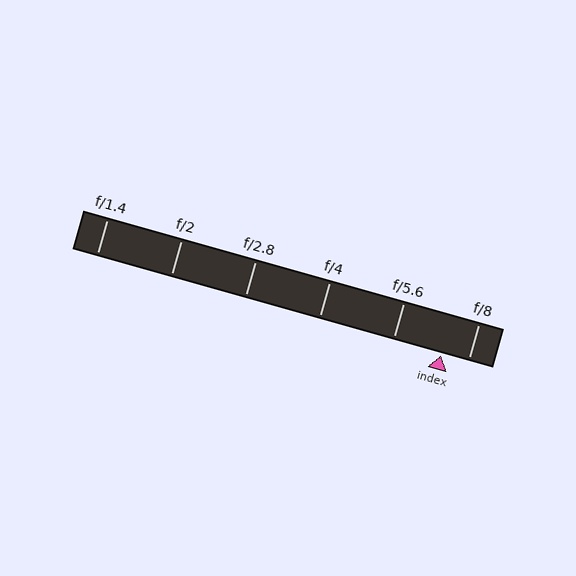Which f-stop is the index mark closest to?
The index mark is closest to f/8.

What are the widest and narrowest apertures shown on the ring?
The widest aperture shown is f/1.4 and the narrowest is f/8.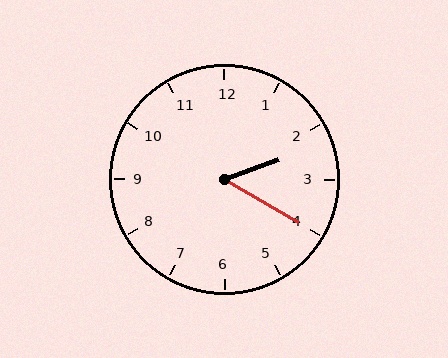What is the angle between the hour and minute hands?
Approximately 50 degrees.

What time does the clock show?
2:20.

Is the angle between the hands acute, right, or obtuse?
It is acute.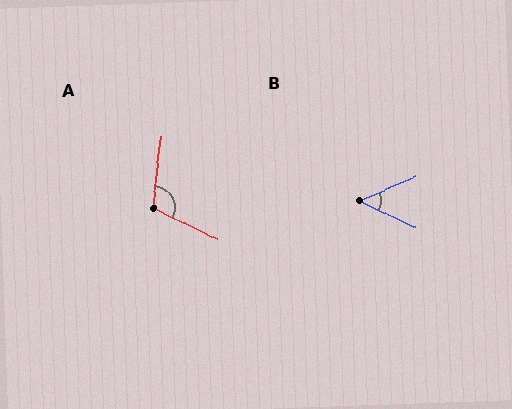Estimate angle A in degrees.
Approximately 109 degrees.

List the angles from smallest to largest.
B (48°), A (109°).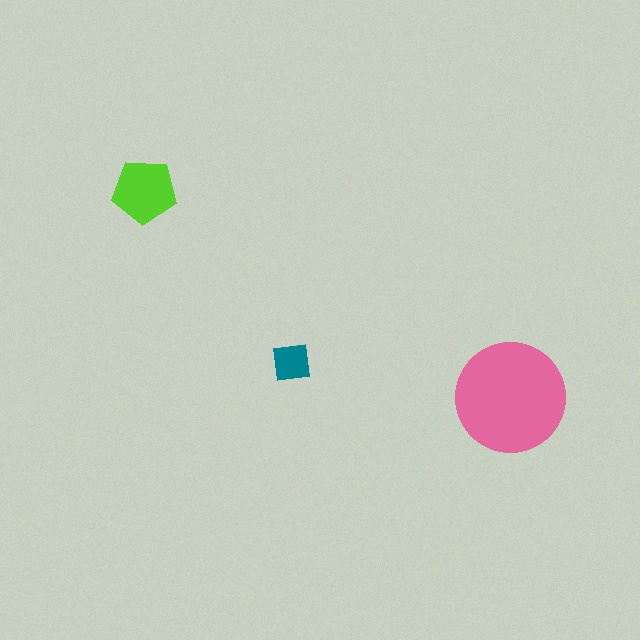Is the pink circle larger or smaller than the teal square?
Larger.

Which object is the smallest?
The teal square.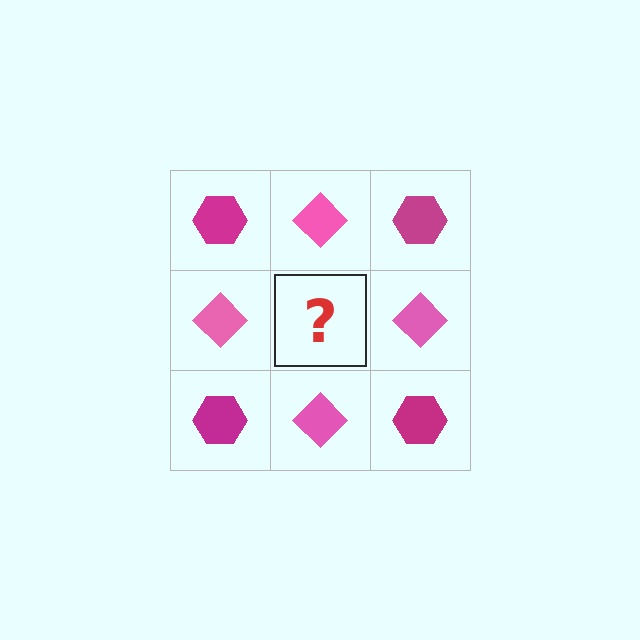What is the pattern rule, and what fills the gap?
The rule is that it alternates magenta hexagon and pink diamond in a checkerboard pattern. The gap should be filled with a magenta hexagon.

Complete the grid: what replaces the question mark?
The question mark should be replaced with a magenta hexagon.